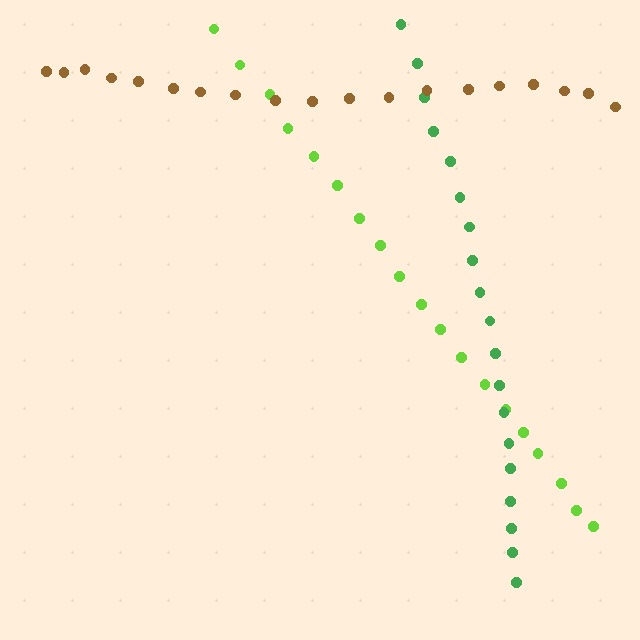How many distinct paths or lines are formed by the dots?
There are 3 distinct paths.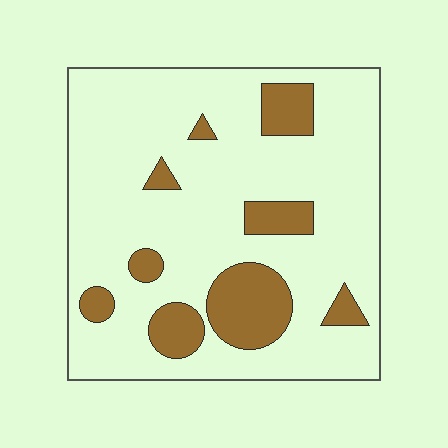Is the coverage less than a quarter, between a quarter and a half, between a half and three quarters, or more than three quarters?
Less than a quarter.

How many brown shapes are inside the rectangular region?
9.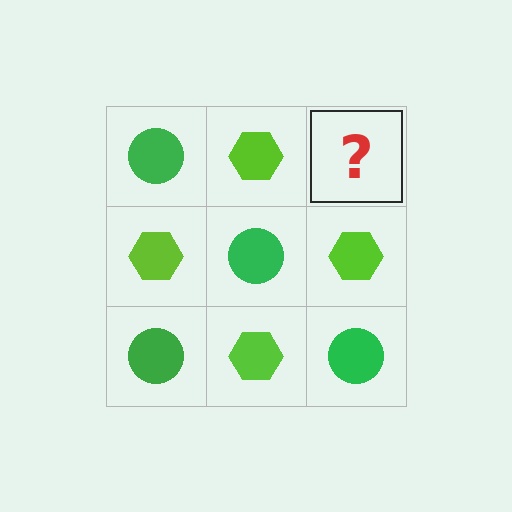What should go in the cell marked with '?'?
The missing cell should contain a green circle.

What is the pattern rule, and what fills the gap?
The rule is that it alternates green circle and lime hexagon in a checkerboard pattern. The gap should be filled with a green circle.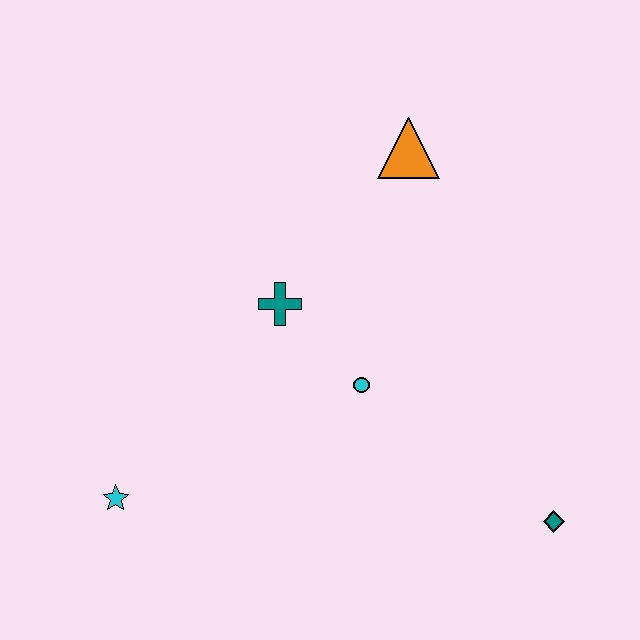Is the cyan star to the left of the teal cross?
Yes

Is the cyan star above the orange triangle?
No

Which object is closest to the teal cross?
The cyan circle is closest to the teal cross.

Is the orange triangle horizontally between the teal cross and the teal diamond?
Yes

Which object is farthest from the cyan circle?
The cyan star is farthest from the cyan circle.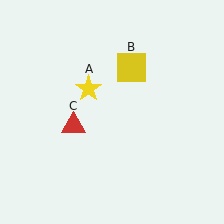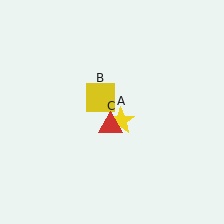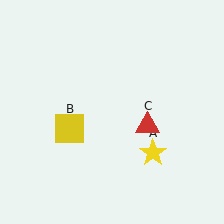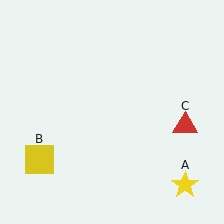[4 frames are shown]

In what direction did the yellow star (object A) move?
The yellow star (object A) moved down and to the right.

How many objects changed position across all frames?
3 objects changed position: yellow star (object A), yellow square (object B), red triangle (object C).